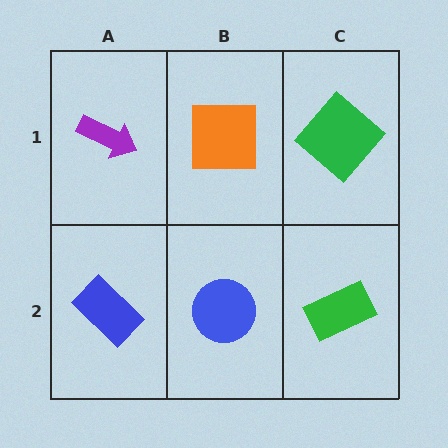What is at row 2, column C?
A green rectangle.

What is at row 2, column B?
A blue circle.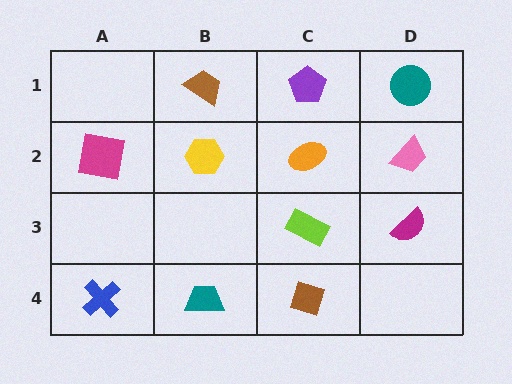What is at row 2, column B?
A yellow hexagon.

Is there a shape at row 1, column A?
No, that cell is empty.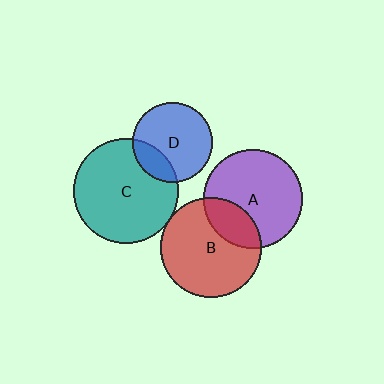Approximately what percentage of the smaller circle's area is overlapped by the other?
Approximately 20%.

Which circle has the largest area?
Circle C (teal).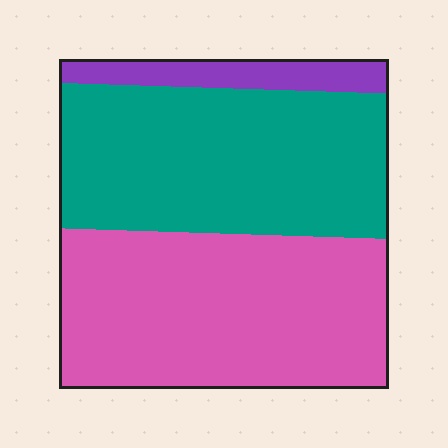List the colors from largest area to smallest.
From largest to smallest: pink, teal, purple.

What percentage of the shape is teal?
Teal covers around 45% of the shape.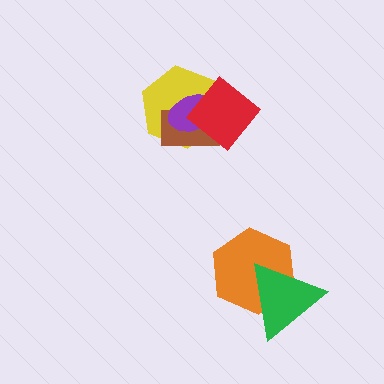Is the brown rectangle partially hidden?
Yes, it is partially covered by another shape.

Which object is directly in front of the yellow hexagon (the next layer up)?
The brown rectangle is directly in front of the yellow hexagon.